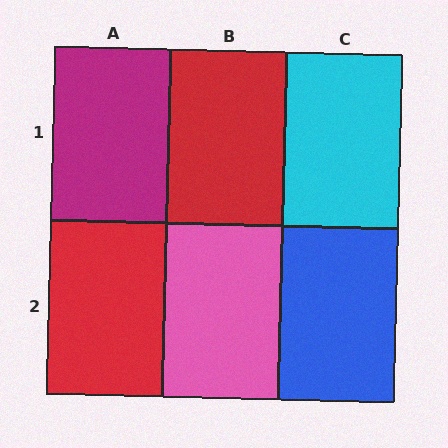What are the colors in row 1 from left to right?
Magenta, red, cyan.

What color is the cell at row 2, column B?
Pink.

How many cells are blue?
1 cell is blue.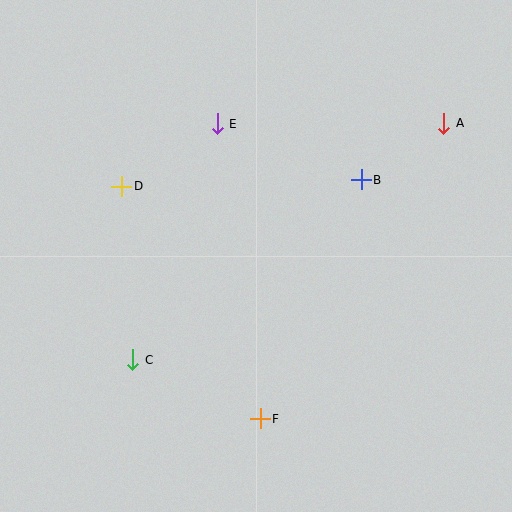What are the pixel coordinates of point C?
Point C is at (133, 360).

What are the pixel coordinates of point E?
Point E is at (217, 124).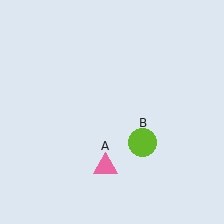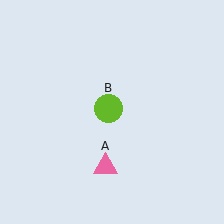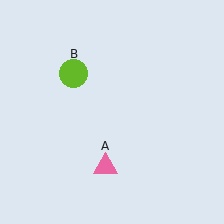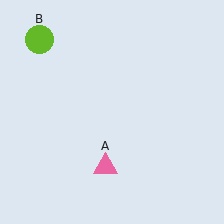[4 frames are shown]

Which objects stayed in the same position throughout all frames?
Pink triangle (object A) remained stationary.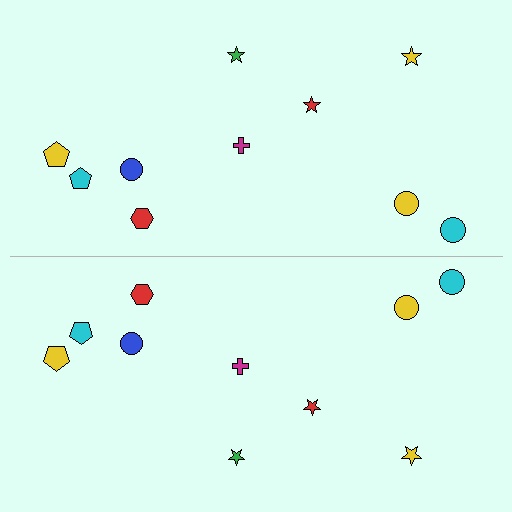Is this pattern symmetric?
Yes, this pattern has bilateral (reflection) symmetry.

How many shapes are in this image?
There are 20 shapes in this image.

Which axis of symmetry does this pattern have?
The pattern has a horizontal axis of symmetry running through the center of the image.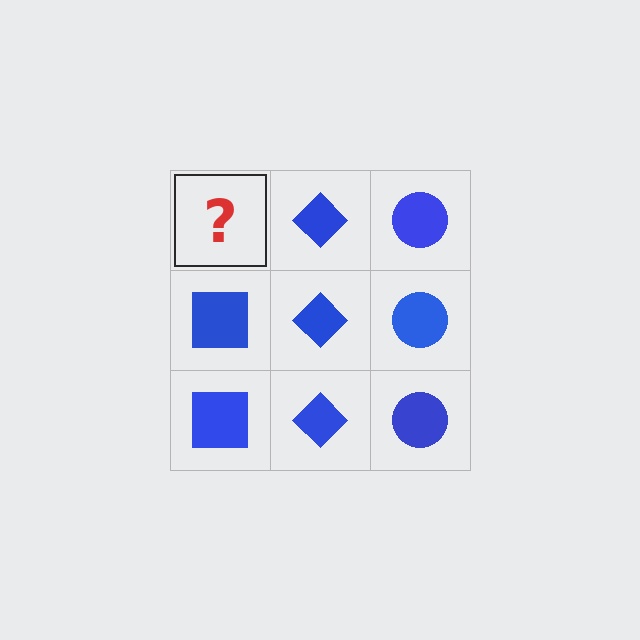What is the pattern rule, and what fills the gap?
The rule is that each column has a consistent shape. The gap should be filled with a blue square.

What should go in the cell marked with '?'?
The missing cell should contain a blue square.